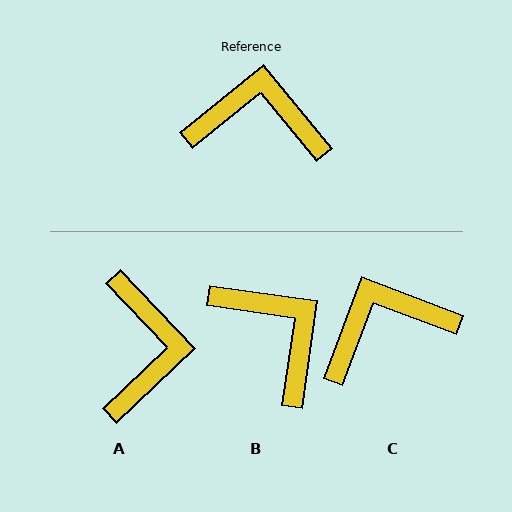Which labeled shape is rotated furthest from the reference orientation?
A, about 86 degrees away.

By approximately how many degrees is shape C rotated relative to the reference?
Approximately 30 degrees counter-clockwise.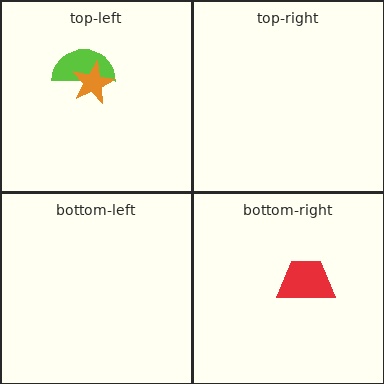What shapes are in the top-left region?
The lime semicircle, the orange star.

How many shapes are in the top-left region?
2.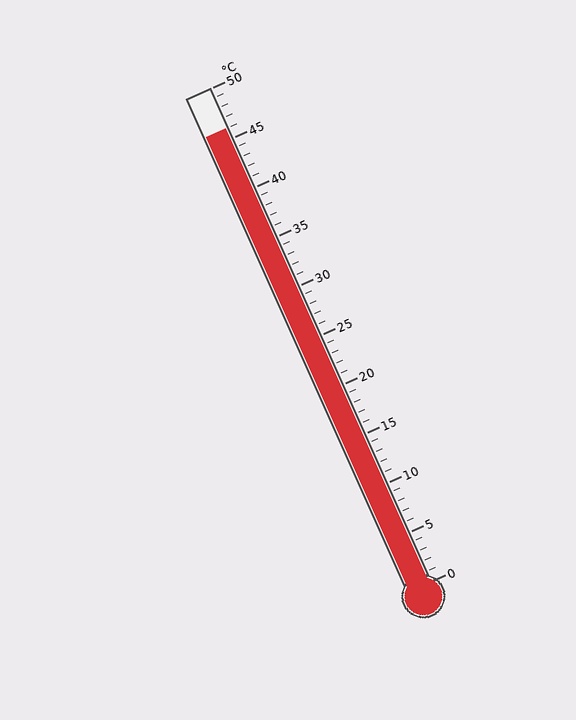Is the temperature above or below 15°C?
The temperature is above 15°C.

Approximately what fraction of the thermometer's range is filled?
The thermometer is filled to approximately 90% of its range.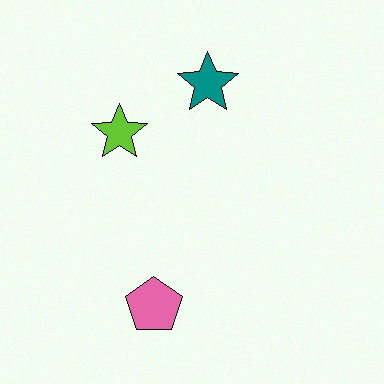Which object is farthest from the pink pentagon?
The teal star is farthest from the pink pentagon.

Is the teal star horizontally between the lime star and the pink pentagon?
No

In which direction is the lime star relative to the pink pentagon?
The lime star is above the pink pentagon.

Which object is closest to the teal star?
The lime star is closest to the teal star.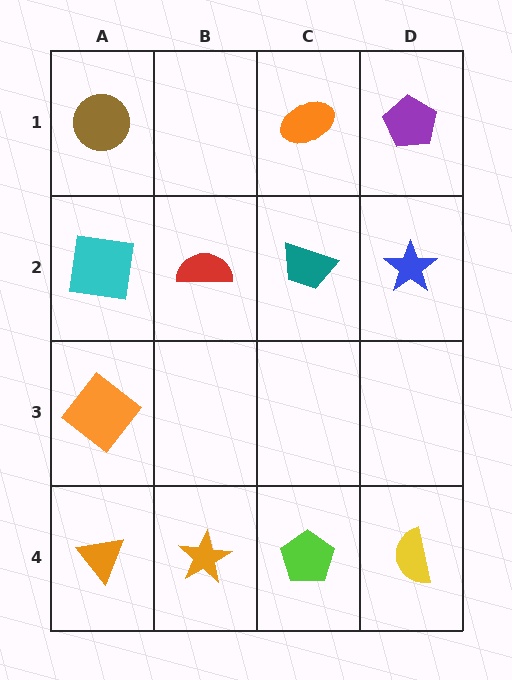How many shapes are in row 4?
4 shapes.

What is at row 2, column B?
A red semicircle.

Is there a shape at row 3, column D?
No, that cell is empty.